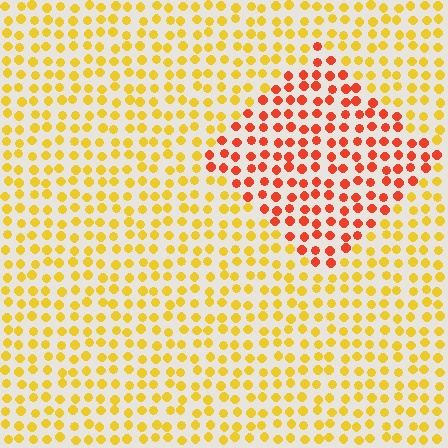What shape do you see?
I see a diamond.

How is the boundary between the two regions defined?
The boundary is defined purely by a slight shift in hue (about 43 degrees). Spacing, size, and orientation are identical on both sides.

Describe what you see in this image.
The image is filled with small yellow elements in a uniform arrangement. A diamond-shaped region is visible where the elements are tinted to a slightly different hue, forming a subtle color boundary.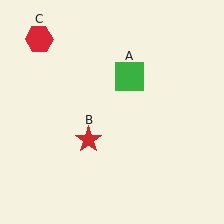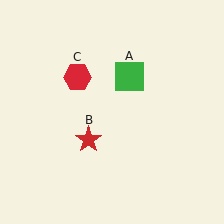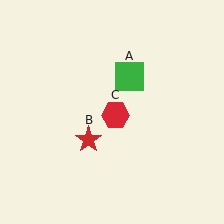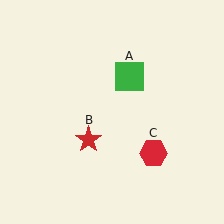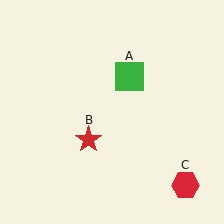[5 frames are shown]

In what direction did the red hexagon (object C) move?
The red hexagon (object C) moved down and to the right.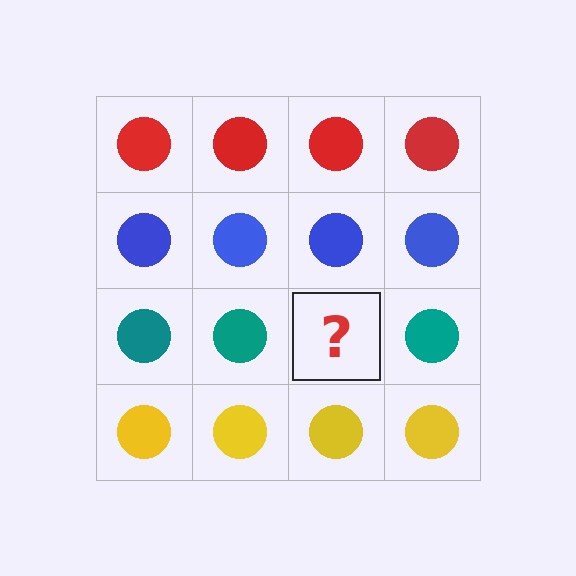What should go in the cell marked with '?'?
The missing cell should contain a teal circle.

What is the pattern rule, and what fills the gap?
The rule is that each row has a consistent color. The gap should be filled with a teal circle.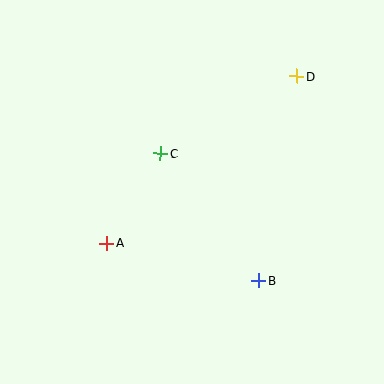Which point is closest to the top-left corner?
Point C is closest to the top-left corner.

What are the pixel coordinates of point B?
Point B is at (259, 281).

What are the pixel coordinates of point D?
Point D is at (297, 76).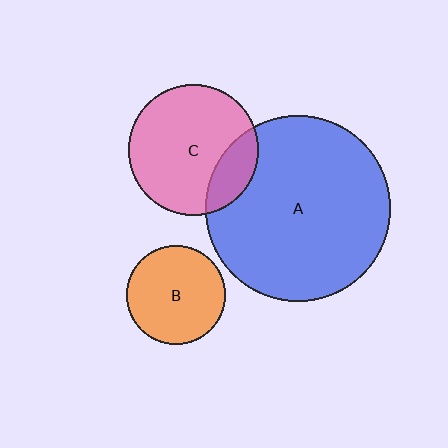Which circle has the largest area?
Circle A (blue).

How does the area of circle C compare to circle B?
Approximately 1.7 times.